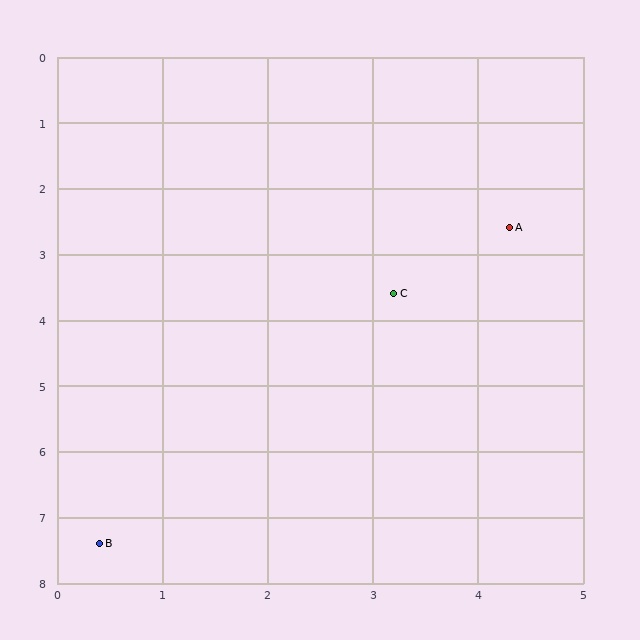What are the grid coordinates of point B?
Point B is at approximately (0.4, 7.4).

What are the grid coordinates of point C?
Point C is at approximately (3.2, 3.6).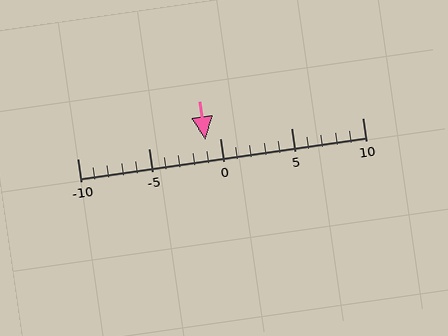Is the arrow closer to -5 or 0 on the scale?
The arrow is closer to 0.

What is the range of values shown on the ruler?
The ruler shows values from -10 to 10.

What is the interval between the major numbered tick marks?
The major tick marks are spaced 5 units apart.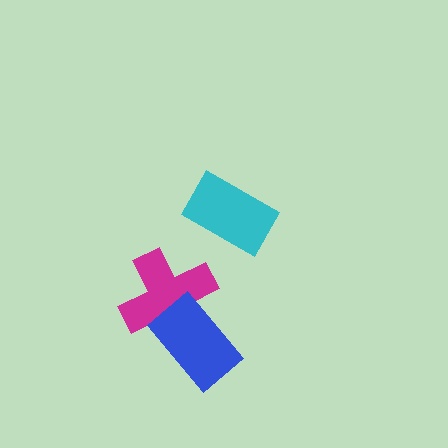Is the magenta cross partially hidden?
Yes, it is partially covered by another shape.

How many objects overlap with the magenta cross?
1 object overlaps with the magenta cross.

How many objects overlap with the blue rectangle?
1 object overlaps with the blue rectangle.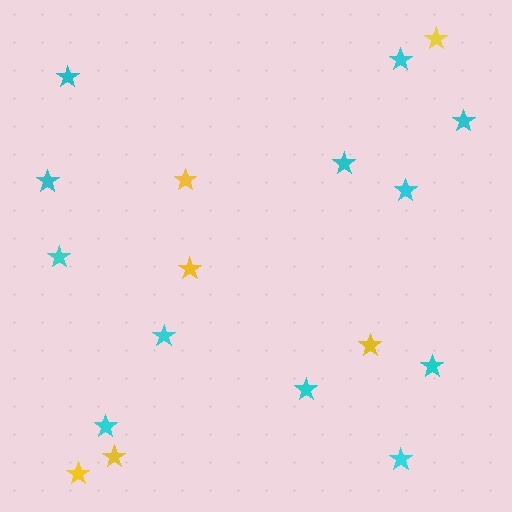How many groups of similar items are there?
There are 2 groups: one group of yellow stars (6) and one group of cyan stars (12).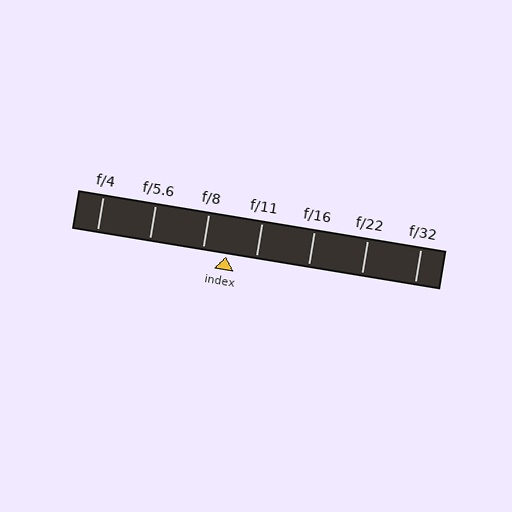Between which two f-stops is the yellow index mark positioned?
The index mark is between f/8 and f/11.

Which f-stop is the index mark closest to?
The index mark is closest to f/8.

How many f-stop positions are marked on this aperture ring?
There are 7 f-stop positions marked.